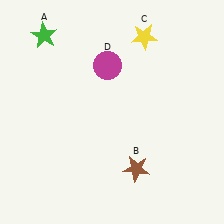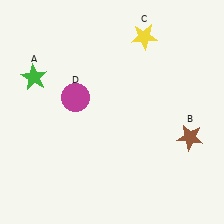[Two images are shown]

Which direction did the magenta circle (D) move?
The magenta circle (D) moved down.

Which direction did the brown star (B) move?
The brown star (B) moved right.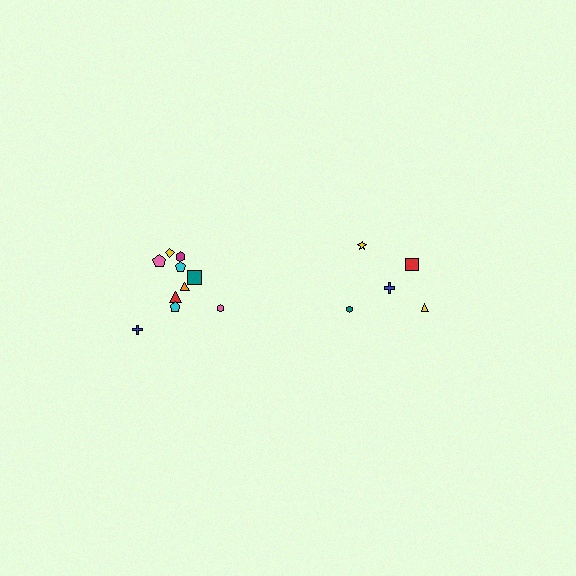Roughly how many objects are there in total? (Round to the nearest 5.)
Roughly 15 objects in total.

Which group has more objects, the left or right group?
The left group.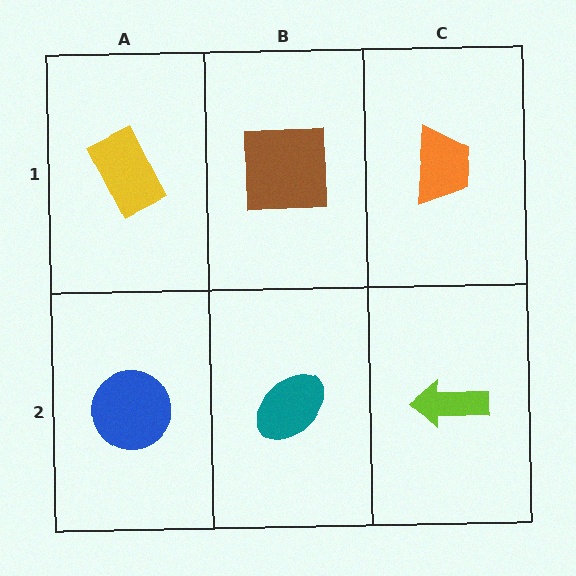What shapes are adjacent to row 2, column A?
A yellow rectangle (row 1, column A), a teal ellipse (row 2, column B).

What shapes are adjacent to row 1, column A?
A blue circle (row 2, column A), a brown square (row 1, column B).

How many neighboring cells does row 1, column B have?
3.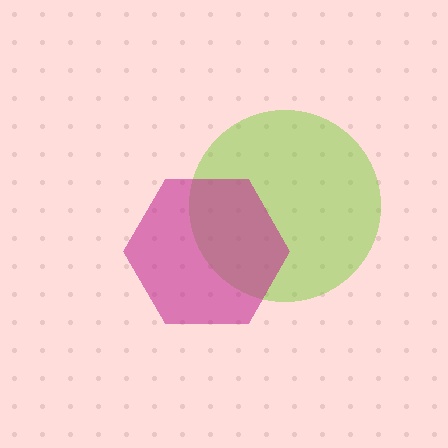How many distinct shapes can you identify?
There are 2 distinct shapes: a lime circle, a magenta hexagon.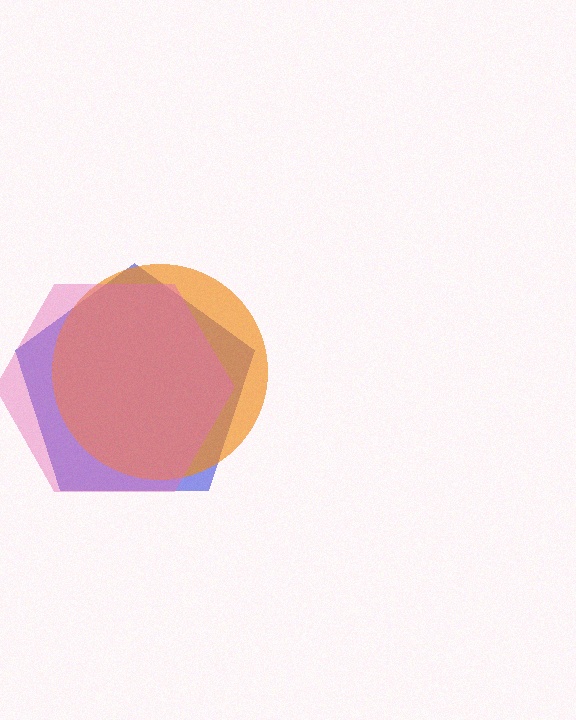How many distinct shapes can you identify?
There are 3 distinct shapes: a blue pentagon, an orange circle, a pink hexagon.